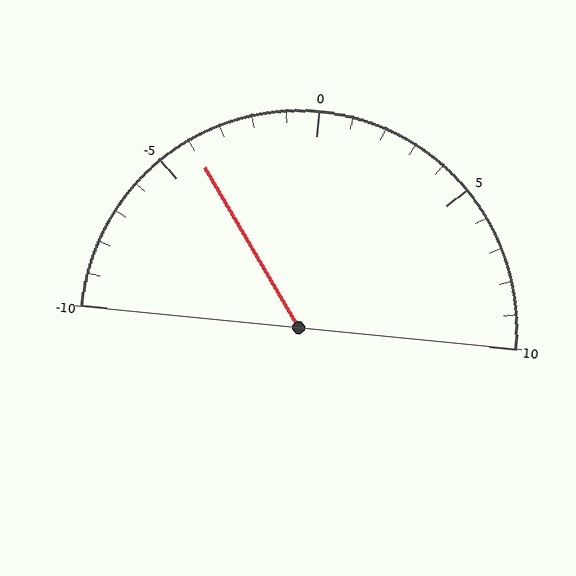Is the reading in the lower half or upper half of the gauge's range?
The reading is in the lower half of the range (-10 to 10).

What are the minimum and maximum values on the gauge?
The gauge ranges from -10 to 10.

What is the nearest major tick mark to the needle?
The nearest major tick mark is -5.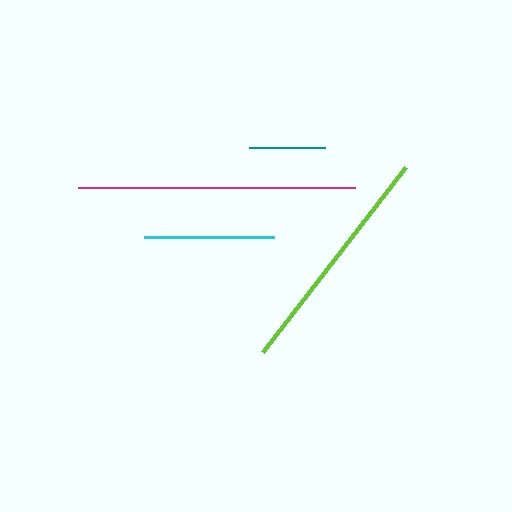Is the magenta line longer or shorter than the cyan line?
The magenta line is longer than the cyan line.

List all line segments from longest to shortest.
From longest to shortest: magenta, lime, cyan, teal.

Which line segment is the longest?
The magenta line is the longest at approximately 277 pixels.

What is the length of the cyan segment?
The cyan segment is approximately 130 pixels long.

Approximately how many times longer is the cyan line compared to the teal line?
The cyan line is approximately 1.7 times the length of the teal line.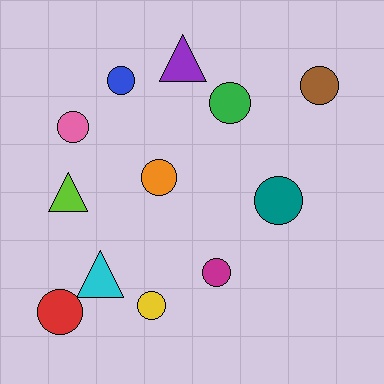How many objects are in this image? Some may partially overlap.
There are 12 objects.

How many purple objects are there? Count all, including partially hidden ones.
There is 1 purple object.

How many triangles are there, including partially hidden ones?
There are 3 triangles.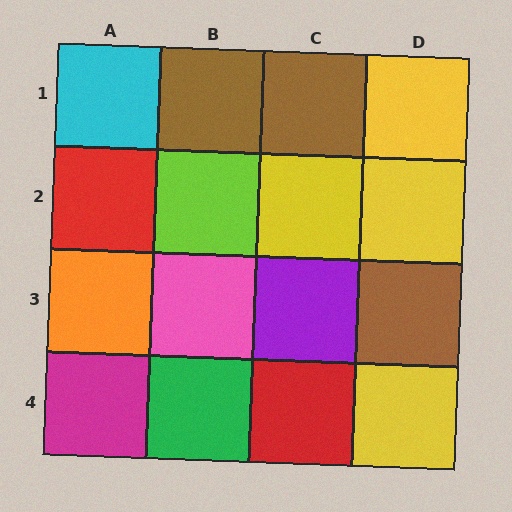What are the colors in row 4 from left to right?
Magenta, green, red, yellow.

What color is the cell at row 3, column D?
Brown.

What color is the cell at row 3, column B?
Pink.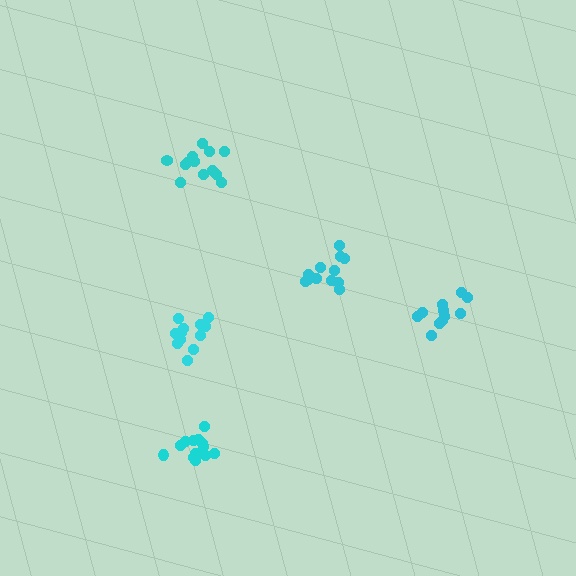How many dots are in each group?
Group 1: 11 dots, Group 2: 13 dots, Group 3: 12 dots, Group 4: 13 dots, Group 5: 12 dots (61 total).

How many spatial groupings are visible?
There are 5 spatial groupings.